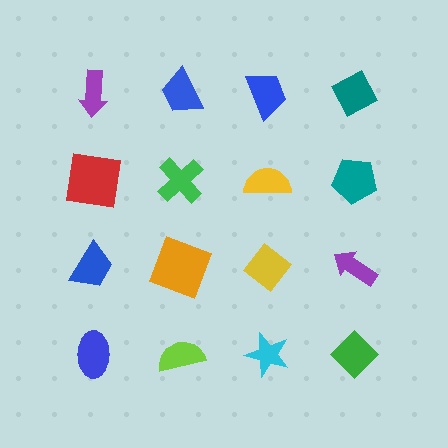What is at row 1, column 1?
A purple arrow.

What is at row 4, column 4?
A green diamond.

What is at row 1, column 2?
A blue trapezoid.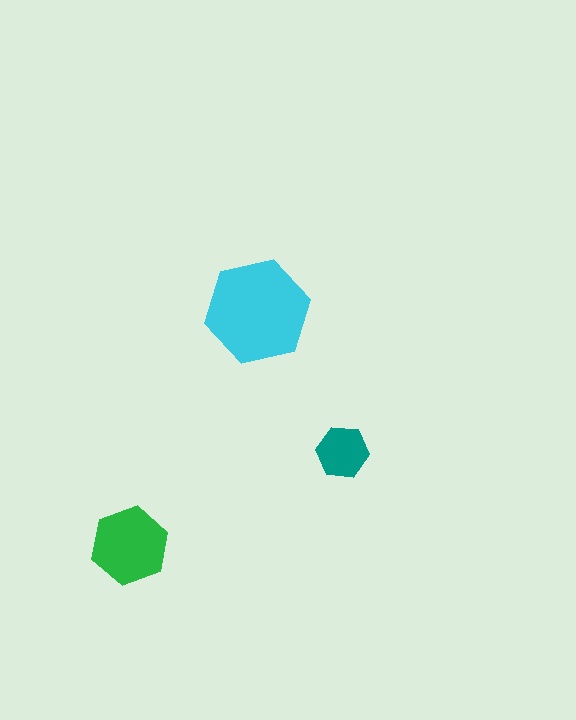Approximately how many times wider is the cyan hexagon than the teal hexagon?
About 2 times wider.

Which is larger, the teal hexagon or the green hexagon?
The green one.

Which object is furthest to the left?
The green hexagon is leftmost.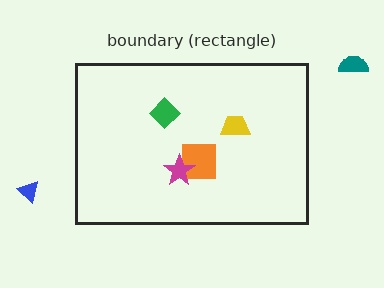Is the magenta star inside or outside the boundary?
Inside.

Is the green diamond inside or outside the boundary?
Inside.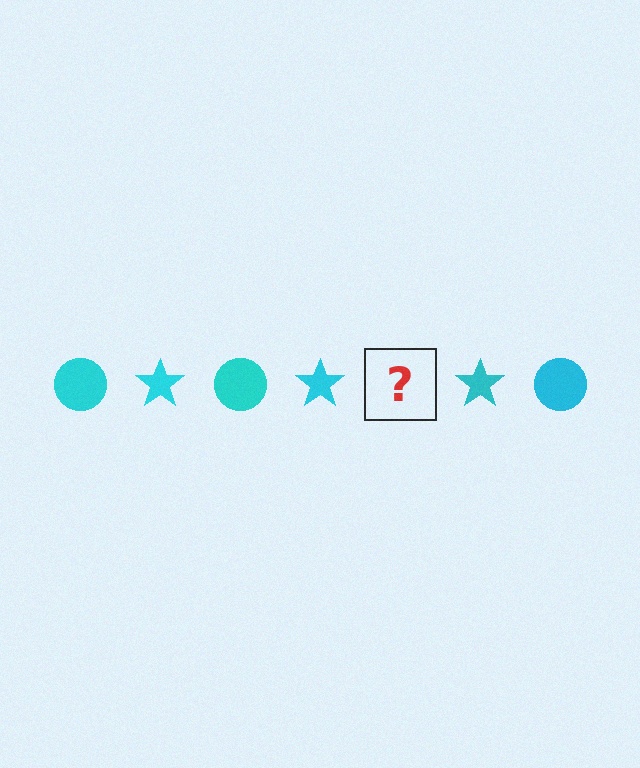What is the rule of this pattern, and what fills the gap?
The rule is that the pattern cycles through circle, star shapes in cyan. The gap should be filled with a cyan circle.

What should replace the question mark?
The question mark should be replaced with a cyan circle.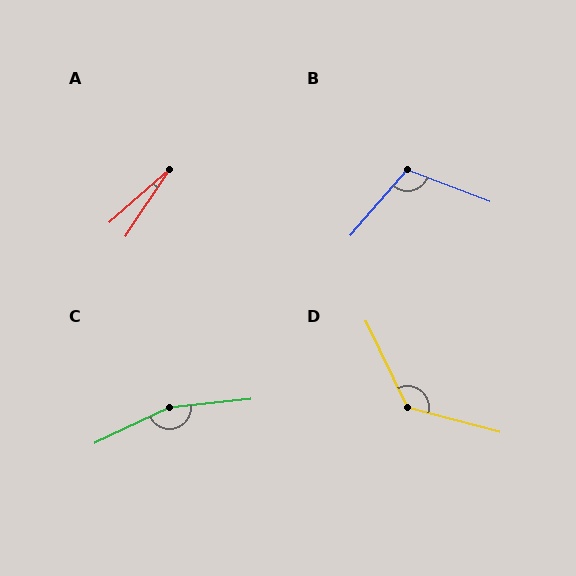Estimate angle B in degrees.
Approximately 110 degrees.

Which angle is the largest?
C, at approximately 161 degrees.